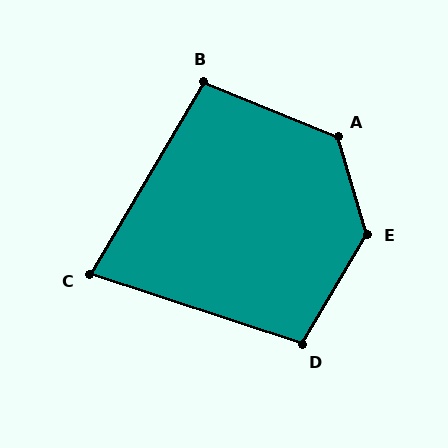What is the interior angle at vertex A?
Approximately 129 degrees (obtuse).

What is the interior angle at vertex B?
Approximately 99 degrees (obtuse).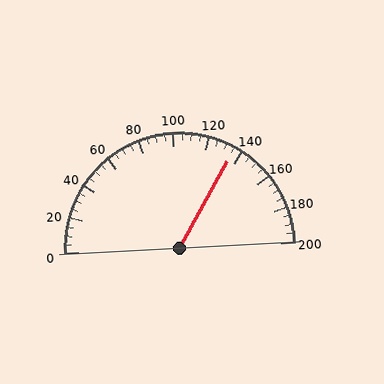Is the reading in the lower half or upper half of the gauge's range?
The reading is in the upper half of the range (0 to 200).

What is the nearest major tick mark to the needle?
The nearest major tick mark is 140.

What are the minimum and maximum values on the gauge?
The gauge ranges from 0 to 200.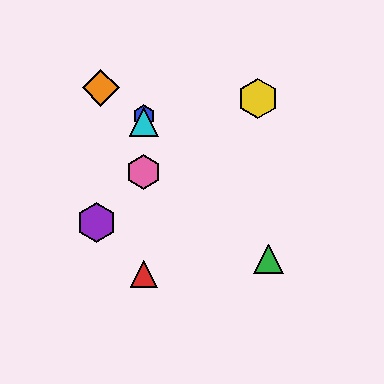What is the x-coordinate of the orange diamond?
The orange diamond is at x≈101.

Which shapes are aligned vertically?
The red triangle, the blue hexagon, the cyan triangle, the pink hexagon are aligned vertically.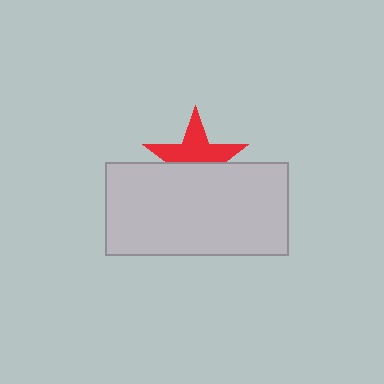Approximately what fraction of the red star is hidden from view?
Roughly 46% of the red star is hidden behind the light gray rectangle.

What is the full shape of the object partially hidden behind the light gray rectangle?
The partially hidden object is a red star.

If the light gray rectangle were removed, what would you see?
You would see the complete red star.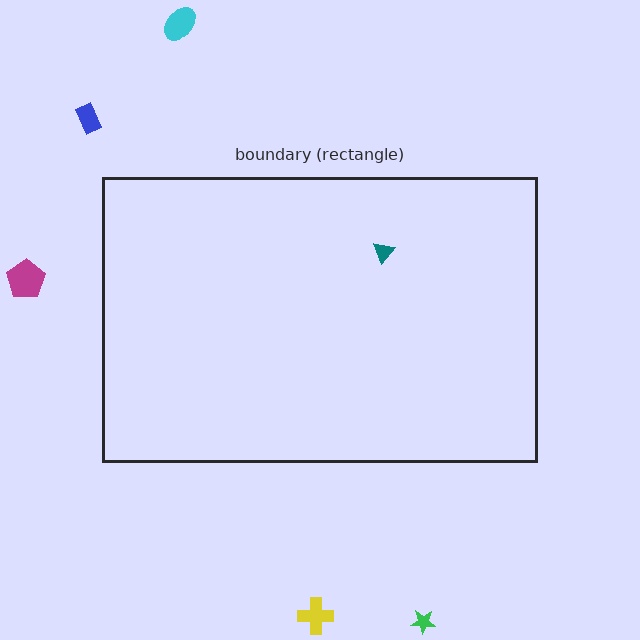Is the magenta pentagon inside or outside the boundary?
Outside.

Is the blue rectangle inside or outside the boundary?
Outside.